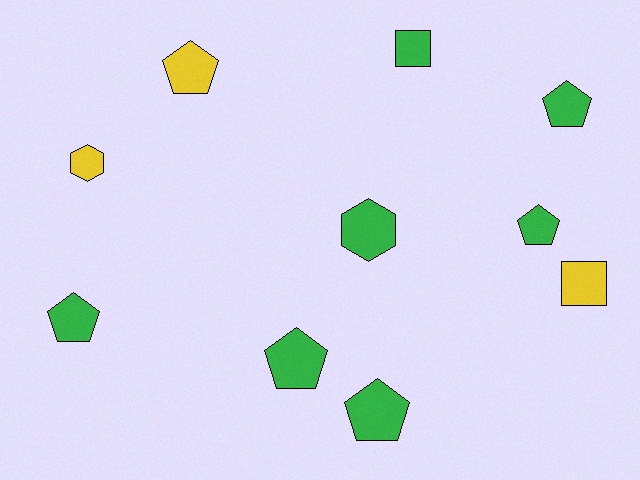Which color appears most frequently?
Green, with 7 objects.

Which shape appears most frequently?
Pentagon, with 6 objects.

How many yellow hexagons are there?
There is 1 yellow hexagon.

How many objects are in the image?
There are 10 objects.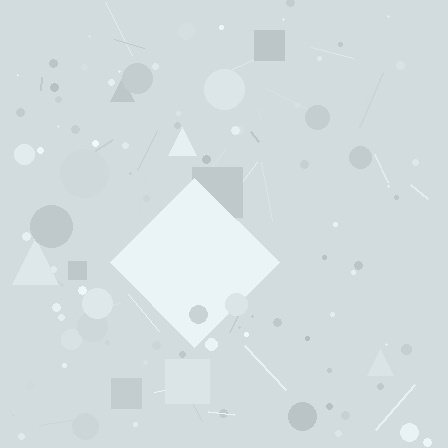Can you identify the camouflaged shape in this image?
The camouflaged shape is a diamond.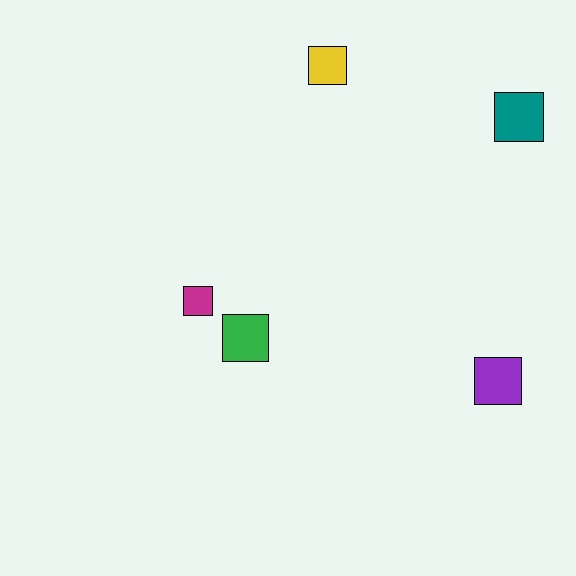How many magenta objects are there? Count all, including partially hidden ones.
There is 1 magenta object.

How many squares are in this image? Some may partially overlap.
There are 5 squares.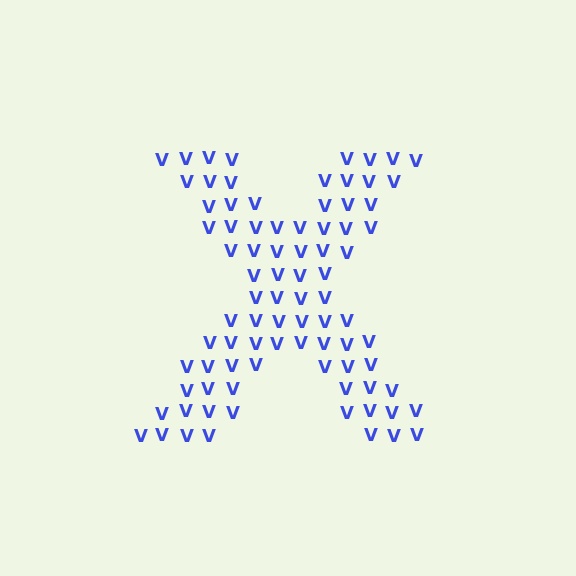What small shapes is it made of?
It is made of small letter V's.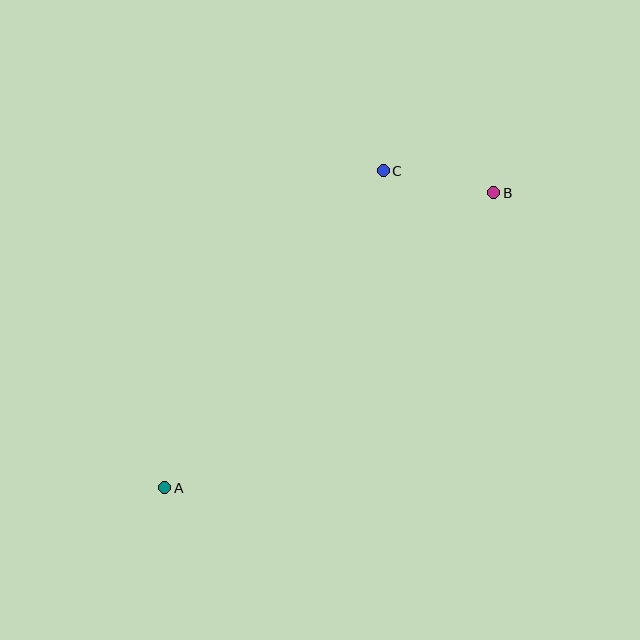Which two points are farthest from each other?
Points A and B are farthest from each other.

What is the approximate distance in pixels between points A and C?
The distance between A and C is approximately 385 pixels.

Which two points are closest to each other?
Points B and C are closest to each other.